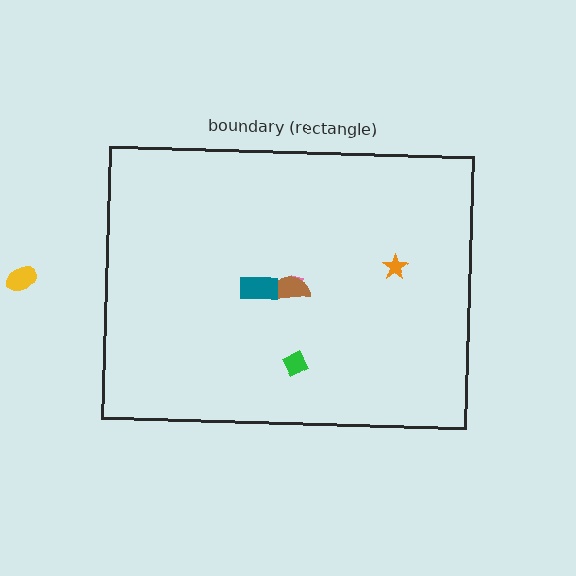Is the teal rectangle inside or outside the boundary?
Inside.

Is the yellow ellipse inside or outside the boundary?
Outside.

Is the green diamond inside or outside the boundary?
Inside.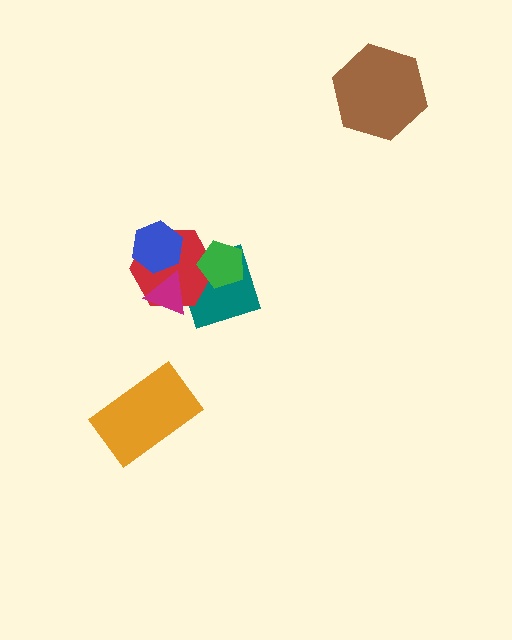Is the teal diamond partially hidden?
Yes, it is partially covered by another shape.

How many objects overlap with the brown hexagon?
0 objects overlap with the brown hexagon.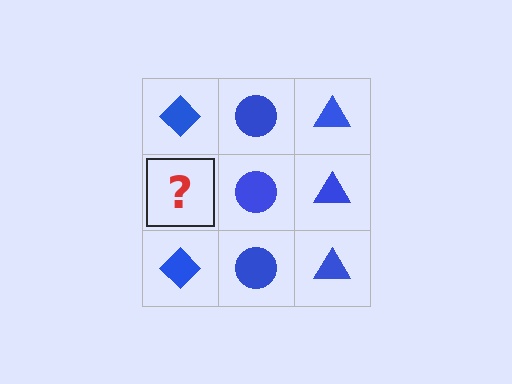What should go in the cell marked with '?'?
The missing cell should contain a blue diamond.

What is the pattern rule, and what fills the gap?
The rule is that each column has a consistent shape. The gap should be filled with a blue diamond.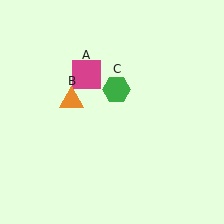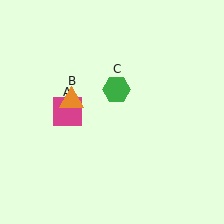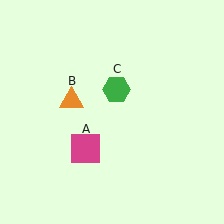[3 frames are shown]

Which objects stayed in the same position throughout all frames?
Orange triangle (object B) and green hexagon (object C) remained stationary.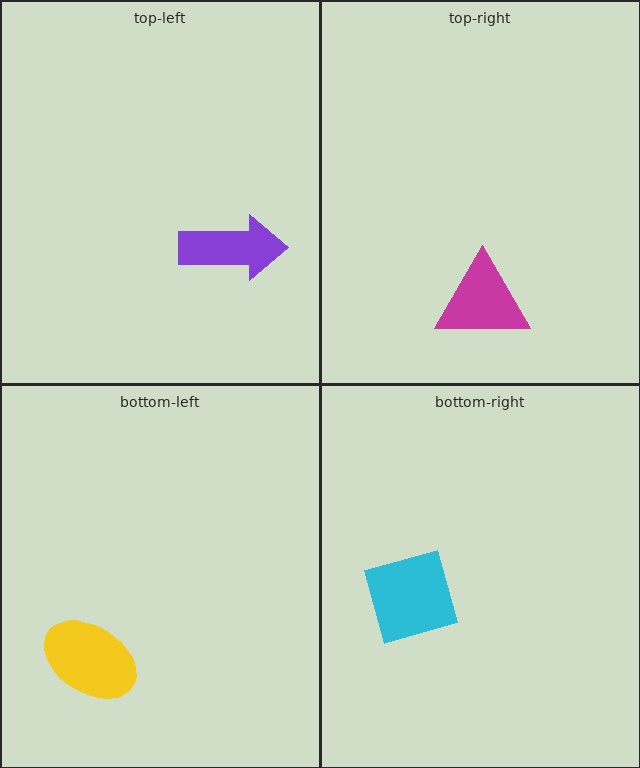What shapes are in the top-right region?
The magenta triangle.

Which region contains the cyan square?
The bottom-right region.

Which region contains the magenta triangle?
The top-right region.